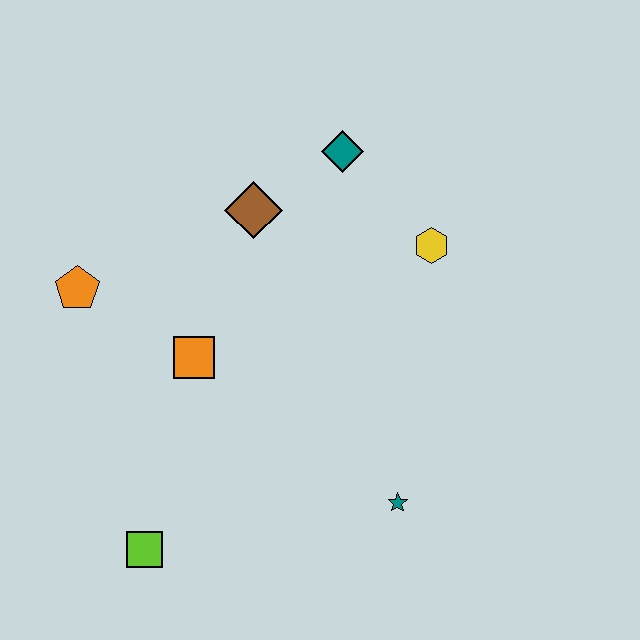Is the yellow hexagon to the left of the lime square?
No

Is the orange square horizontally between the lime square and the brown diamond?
Yes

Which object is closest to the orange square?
The orange pentagon is closest to the orange square.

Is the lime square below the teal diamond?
Yes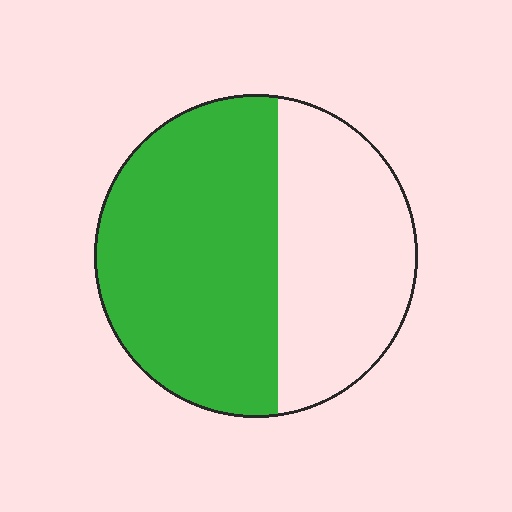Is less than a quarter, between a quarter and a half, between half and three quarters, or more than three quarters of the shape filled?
Between half and three quarters.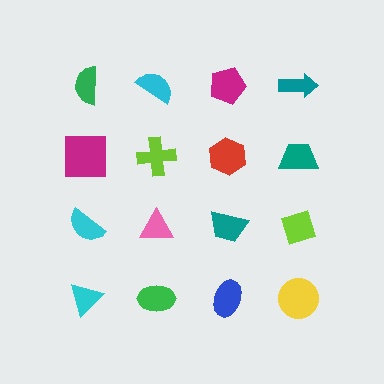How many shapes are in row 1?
4 shapes.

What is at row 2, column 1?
A magenta square.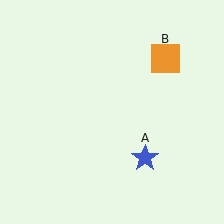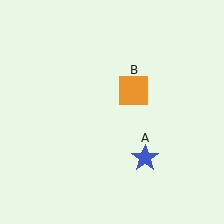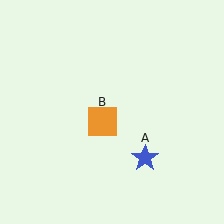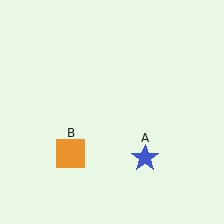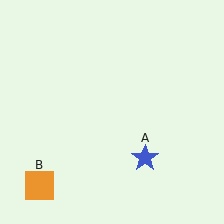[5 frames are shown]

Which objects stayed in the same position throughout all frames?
Blue star (object A) remained stationary.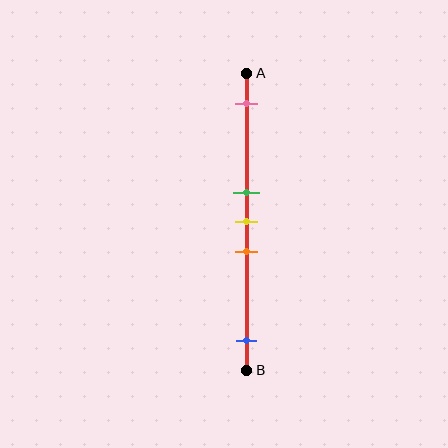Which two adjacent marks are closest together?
The green and yellow marks are the closest adjacent pair.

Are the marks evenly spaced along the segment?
No, the marks are not evenly spaced.